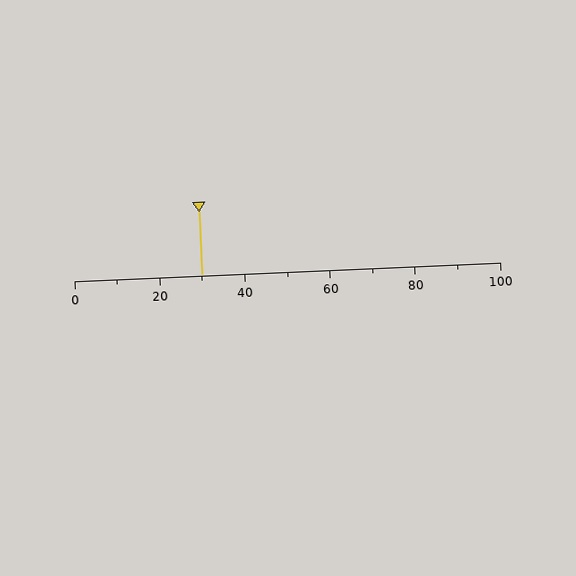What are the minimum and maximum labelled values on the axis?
The axis runs from 0 to 100.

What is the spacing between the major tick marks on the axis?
The major ticks are spaced 20 apart.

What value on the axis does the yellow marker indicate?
The marker indicates approximately 30.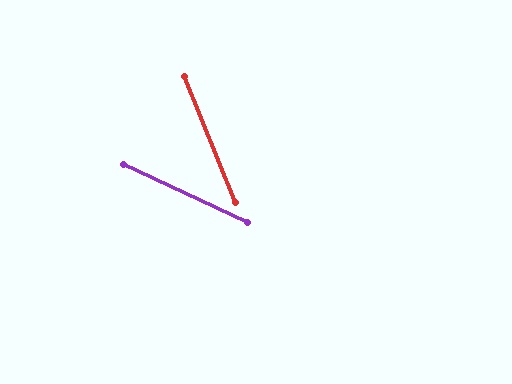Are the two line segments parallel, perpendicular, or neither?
Neither parallel nor perpendicular — they differ by about 43°.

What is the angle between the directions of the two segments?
Approximately 43 degrees.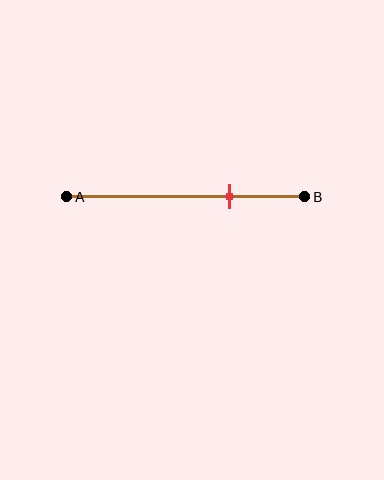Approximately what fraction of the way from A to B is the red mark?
The red mark is approximately 70% of the way from A to B.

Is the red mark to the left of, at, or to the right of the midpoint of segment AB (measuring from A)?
The red mark is to the right of the midpoint of segment AB.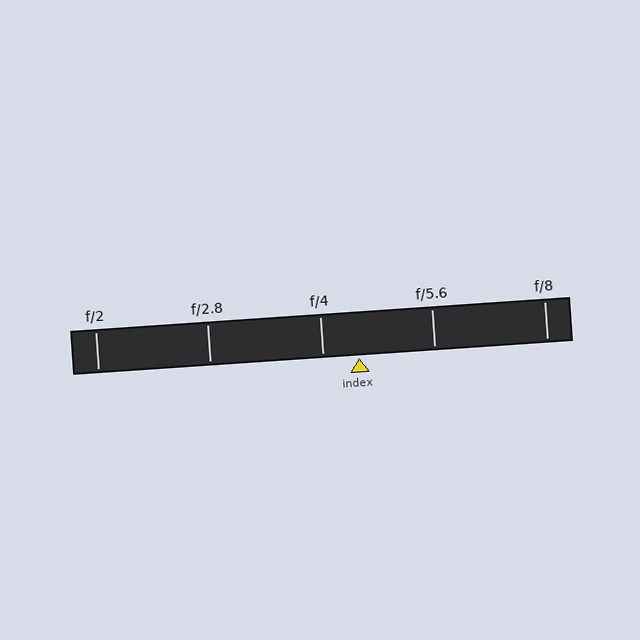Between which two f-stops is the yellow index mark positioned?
The index mark is between f/4 and f/5.6.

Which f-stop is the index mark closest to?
The index mark is closest to f/4.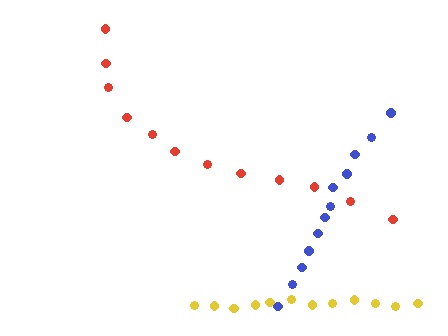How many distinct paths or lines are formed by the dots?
There are 3 distinct paths.